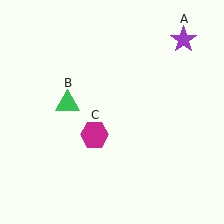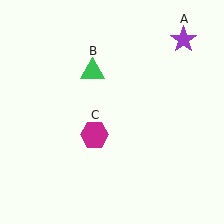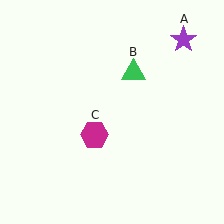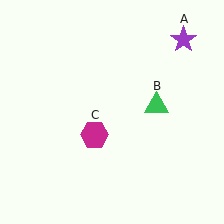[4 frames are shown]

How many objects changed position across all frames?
1 object changed position: green triangle (object B).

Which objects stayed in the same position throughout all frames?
Purple star (object A) and magenta hexagon (object C) remained stationary.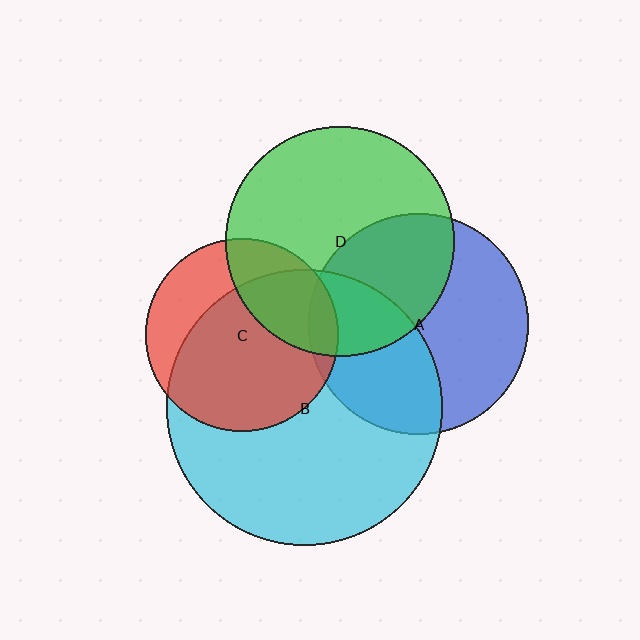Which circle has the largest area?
Circle B (cyan).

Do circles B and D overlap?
Yes.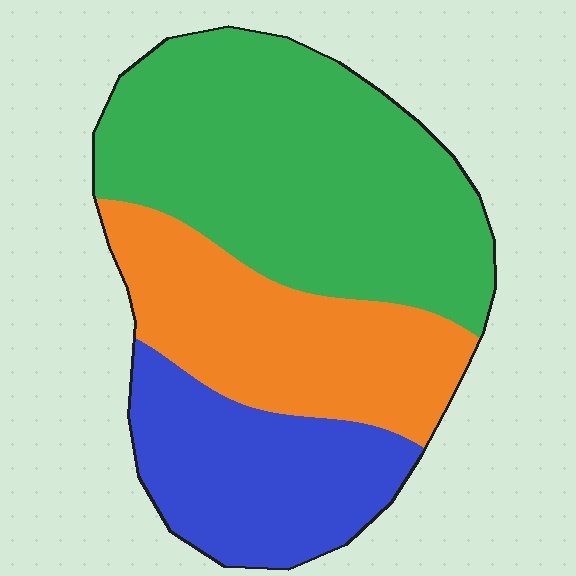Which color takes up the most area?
Green, at roughly 50%.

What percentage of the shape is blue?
Blue takes up about one quarter (1/4) of the shape.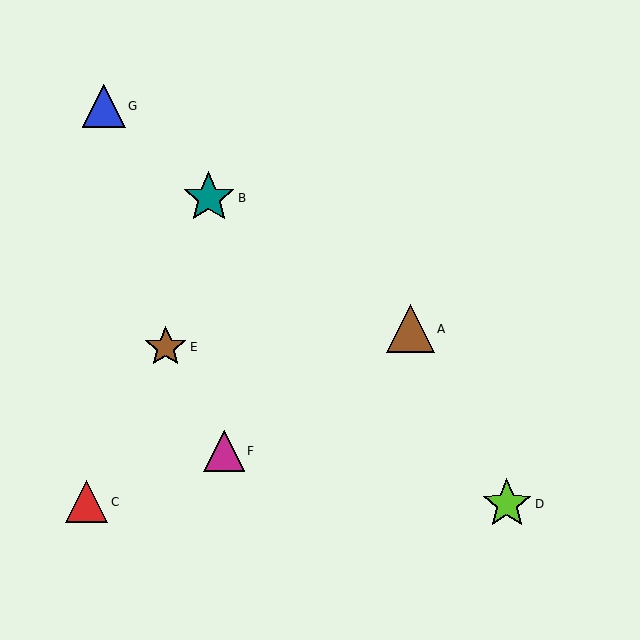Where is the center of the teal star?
The center of the teal star is at (209, 198).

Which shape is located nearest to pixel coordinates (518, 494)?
The lime star (labeled D) at (507, 504) is nearest to that location.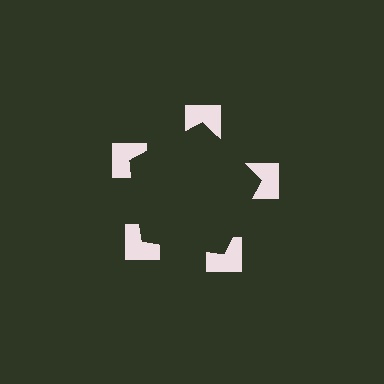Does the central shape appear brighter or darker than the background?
It typically appears slightly darker than the background, even though no actual brightness change is drawn.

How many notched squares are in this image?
There are 5 — one at each vertex of the illusory pentagon.